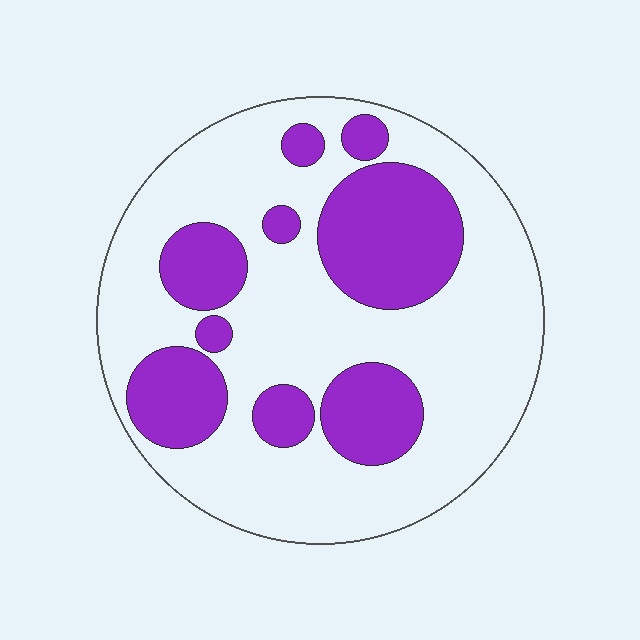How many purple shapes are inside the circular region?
9.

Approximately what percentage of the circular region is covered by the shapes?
Approximately 30%.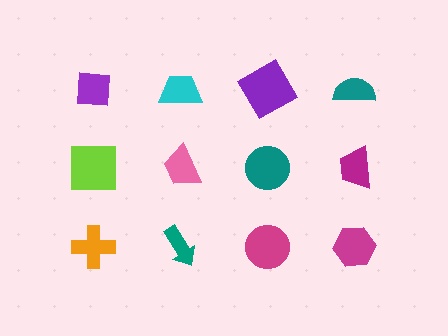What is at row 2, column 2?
A pink trapezoid.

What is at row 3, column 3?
A magenta circle.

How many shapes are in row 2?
4 shapes.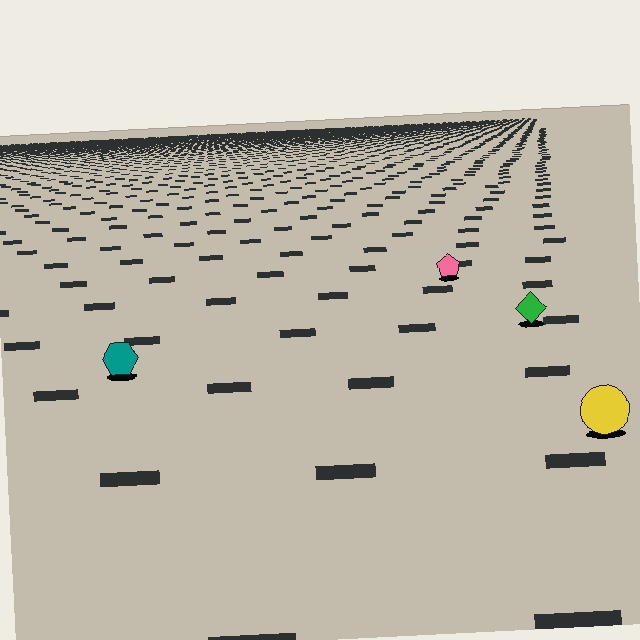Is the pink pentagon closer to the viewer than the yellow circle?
No. The yellow circle is closer — you can tell from the texture gradient: the ground texture is coarser near it.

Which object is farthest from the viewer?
The pink pentagon is farthest from the viewer. It appears smaller and the ground texture around it is denser.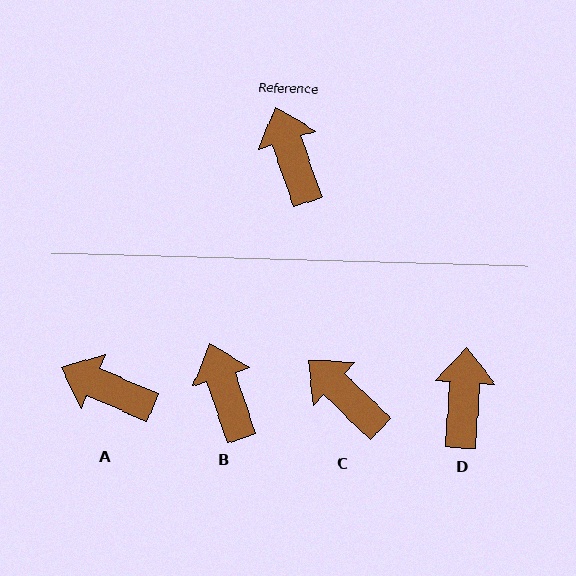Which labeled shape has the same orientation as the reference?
B.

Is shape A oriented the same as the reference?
No, it is off by about 48 degrees.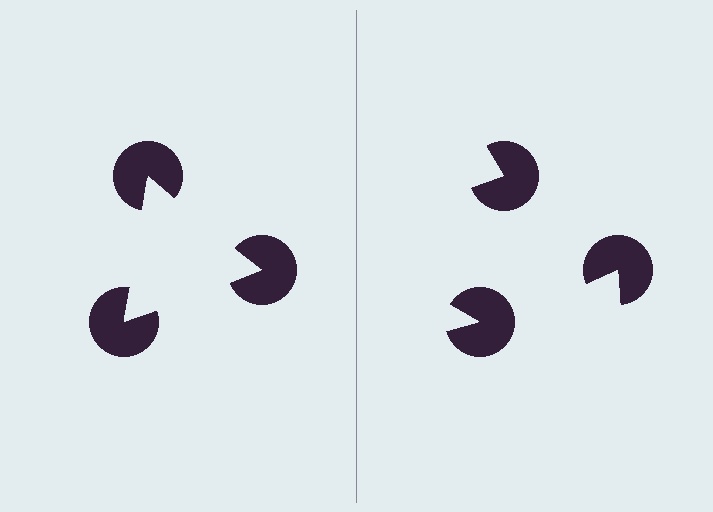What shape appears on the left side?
An illusory triangle.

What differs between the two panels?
The pac-man discs are positioned identically on both sides; only the wedge orientations differ. On the left they align to a triangle; on the right they are misaligned.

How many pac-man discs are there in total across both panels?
6 — 3 on each side.